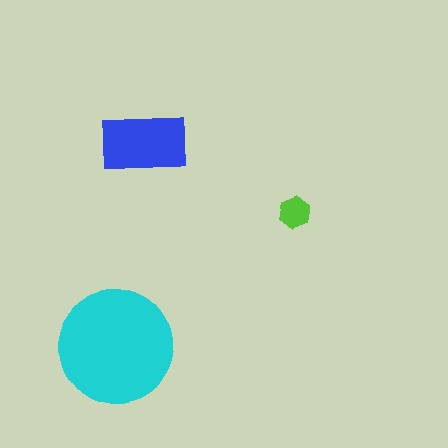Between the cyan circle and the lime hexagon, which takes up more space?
The cyan circle.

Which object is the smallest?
The lime hexagon.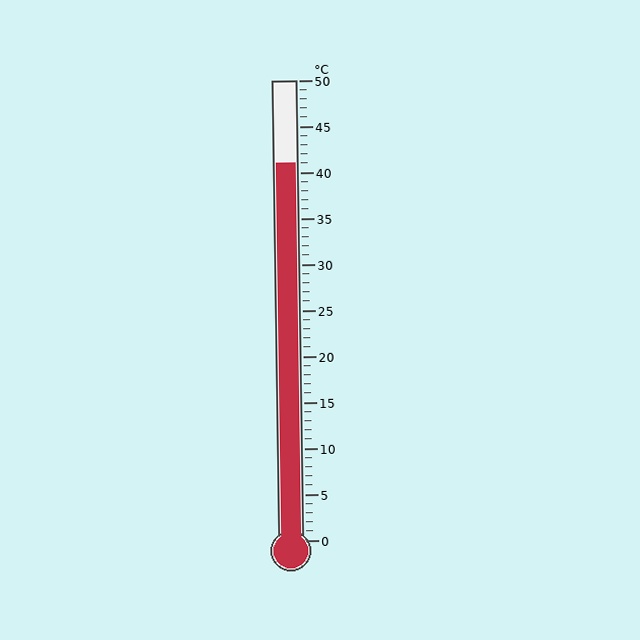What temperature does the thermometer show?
The thermometer shows approximately 41°C.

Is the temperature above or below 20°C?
The temperature is above 20°C.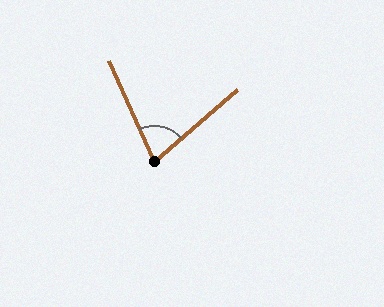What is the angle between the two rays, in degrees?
Approximately 73 degrees.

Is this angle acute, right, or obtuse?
It is acute.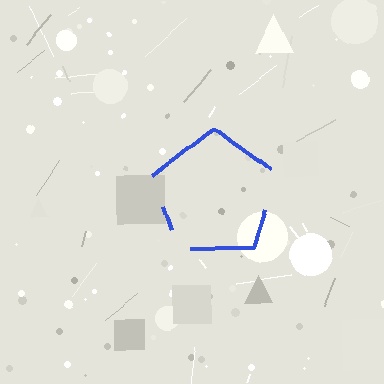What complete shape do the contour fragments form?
The contour fragments form a pentagon.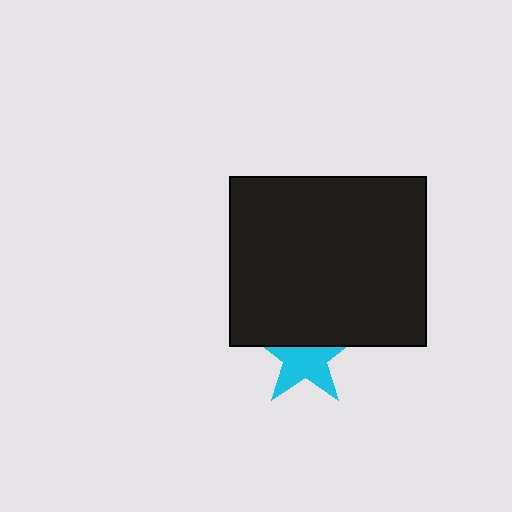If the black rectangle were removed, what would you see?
You would see the complete cyan star.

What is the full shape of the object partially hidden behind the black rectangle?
The partially hidden object is a cyan star.